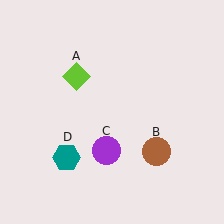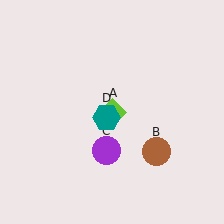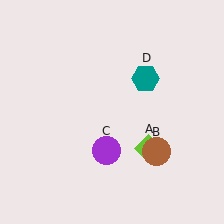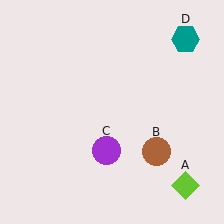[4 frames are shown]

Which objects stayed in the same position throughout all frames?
Brown circle (object B) and purple circle (object C) remained stationary.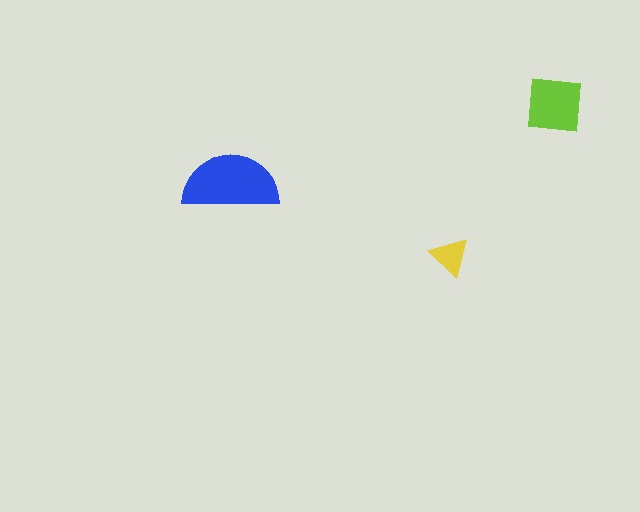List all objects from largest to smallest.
The blue semicircle, the lime square, the yellow triangle.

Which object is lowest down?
The yellow triangle is bottommost.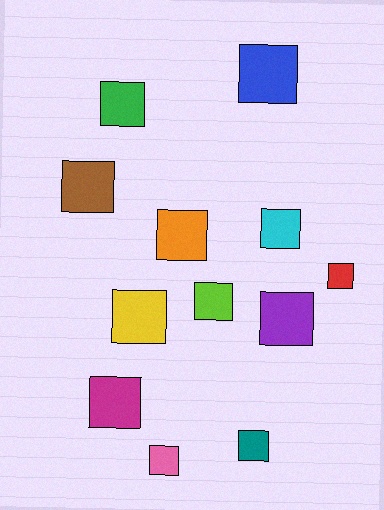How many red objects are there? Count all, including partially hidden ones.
There is 1 red object.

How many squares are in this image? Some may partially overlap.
There are 12 squares.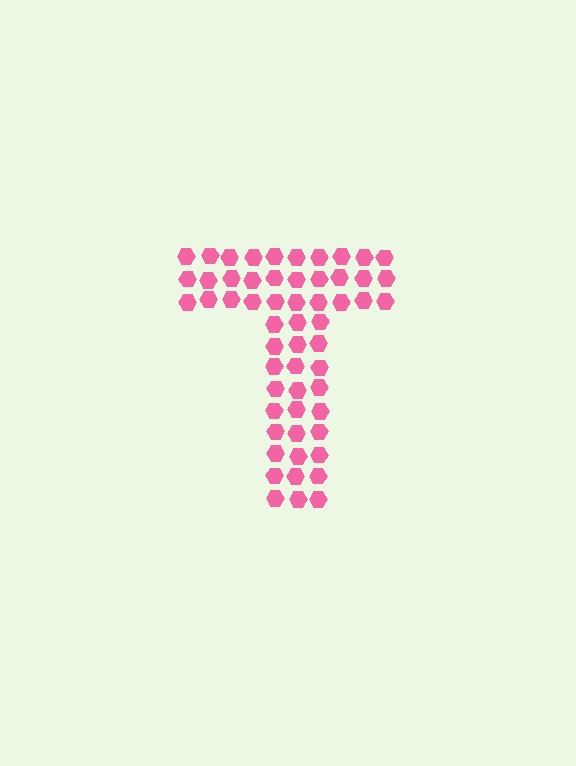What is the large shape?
The large shape is the letter T.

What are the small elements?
The small elements are hexagons.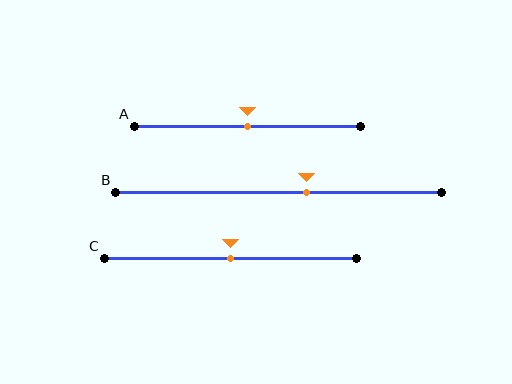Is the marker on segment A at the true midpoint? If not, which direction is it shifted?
Yes, the marker on segment A is at the true midpoint.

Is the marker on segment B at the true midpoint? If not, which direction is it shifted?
No, the marker on segment B is shifted to the right by about 8% of the segment length.